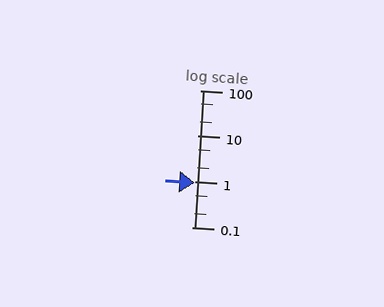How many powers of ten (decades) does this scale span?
The scale spans 3 decades, from 0.1 to 100.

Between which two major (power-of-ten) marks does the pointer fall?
The pointer is between 0.1 and 1.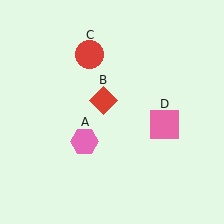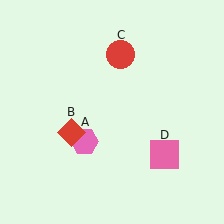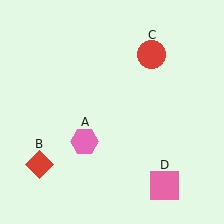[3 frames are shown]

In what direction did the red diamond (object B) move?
The red diamond (object B) moved down and to the left.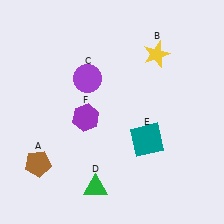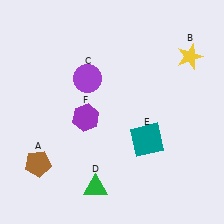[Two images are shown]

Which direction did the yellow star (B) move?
The yellow star (B) moved right.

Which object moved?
The yellow star (B) moved right.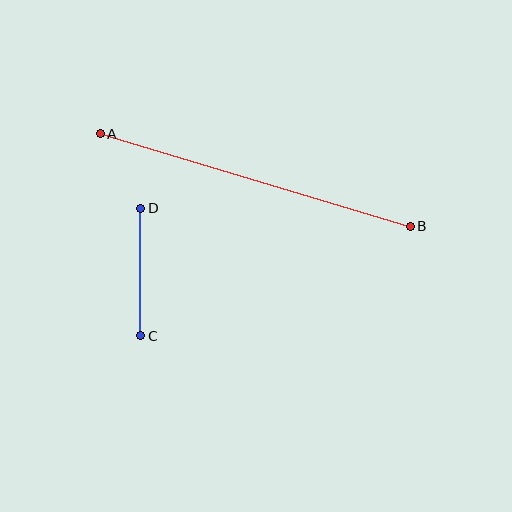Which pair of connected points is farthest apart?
Points A and B are farthest apart.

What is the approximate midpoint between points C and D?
The midpoint is at approximately (141, 272) pixels.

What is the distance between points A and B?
The distance is approximately 324 pixels.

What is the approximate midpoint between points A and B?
The midpoint is at approximately (255, 180) pixels.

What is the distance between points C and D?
The distance is approximately 128 pixels.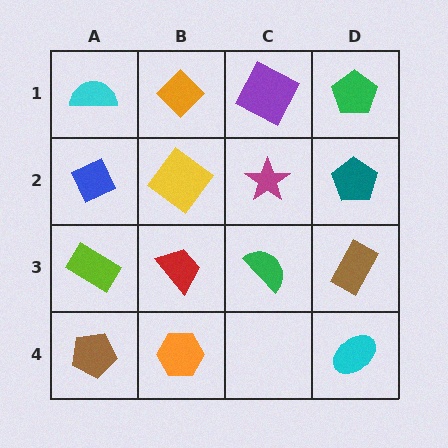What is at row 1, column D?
A green pentagon.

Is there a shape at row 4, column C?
No, that cell is empty.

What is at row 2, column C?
A magenta star.